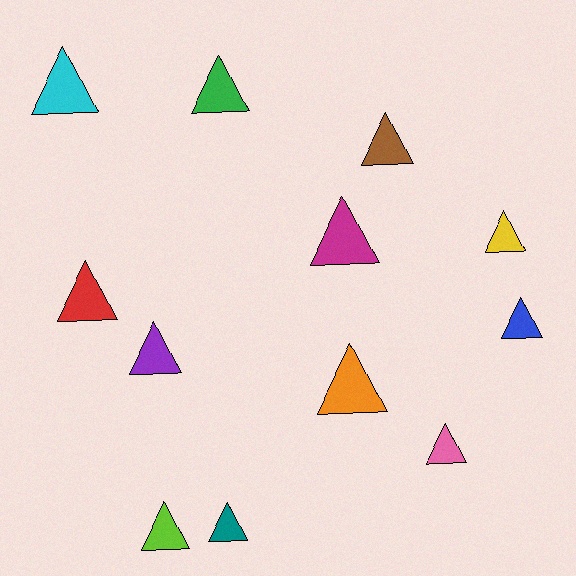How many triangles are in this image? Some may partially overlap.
There are 12 triangles.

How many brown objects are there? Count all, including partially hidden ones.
There is 1 brown object.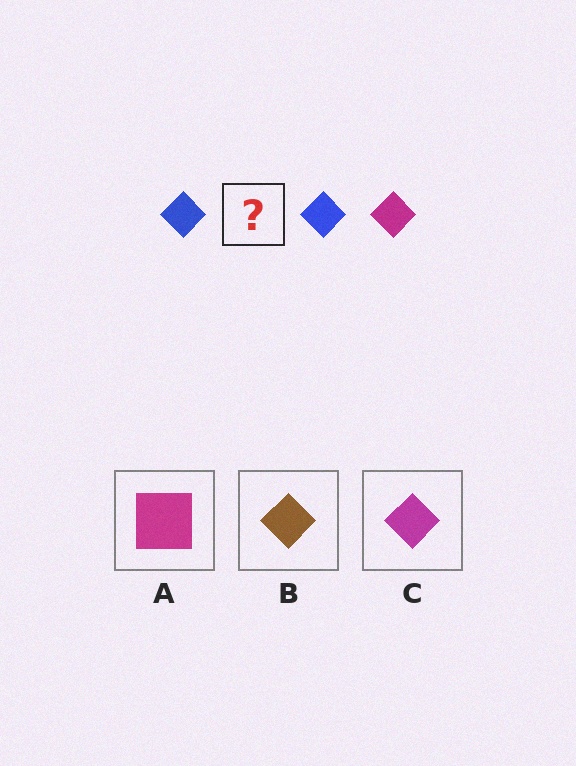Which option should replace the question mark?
Option C.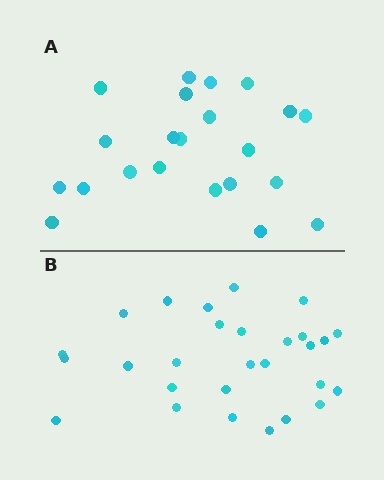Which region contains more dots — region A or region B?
Region B (the bottom region) has more dots.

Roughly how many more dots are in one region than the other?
Region B has about 6 more dots than region A.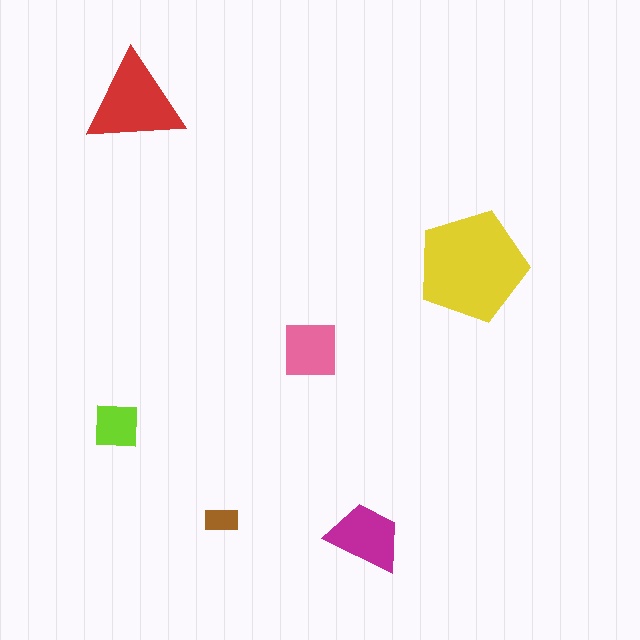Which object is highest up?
The red triangle is topmost.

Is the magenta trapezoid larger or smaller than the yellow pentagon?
Smaller.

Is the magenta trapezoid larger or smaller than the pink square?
Larger.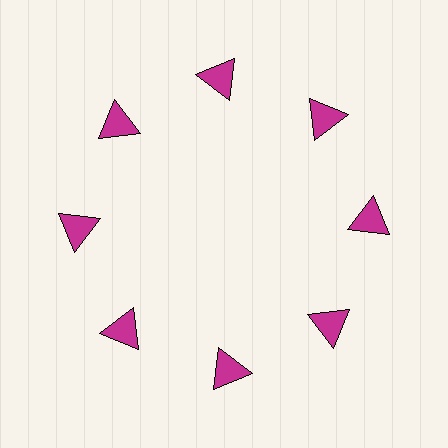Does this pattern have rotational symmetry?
Yes, this pattern has 8-fold rotational symmetry. It looks the same after rotating 45 degrees around the center.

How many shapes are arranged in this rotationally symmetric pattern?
There are 8 shapes, arranged in 8 groups of 1.